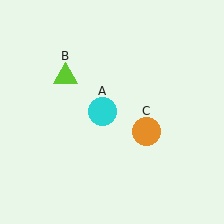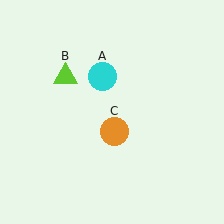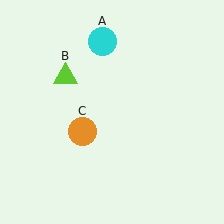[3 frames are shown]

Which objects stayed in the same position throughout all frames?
Lime triangle (object B) remained stationary.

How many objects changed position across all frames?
2 objects changed position: cyan circle (object A), orange circle (object C).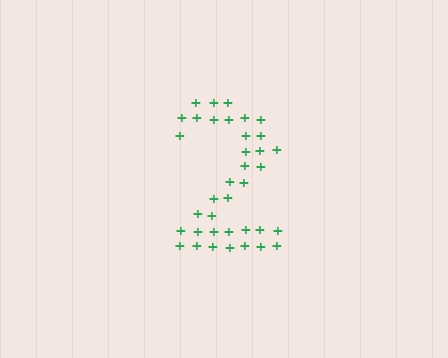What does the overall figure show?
The overall figure shows the digit 2.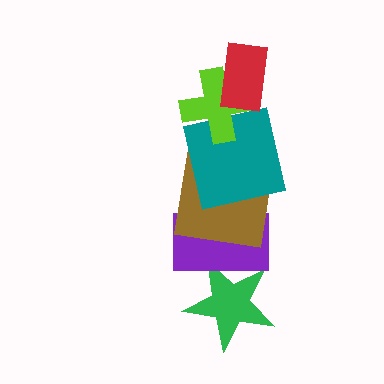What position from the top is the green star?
The green star is 6th from the top.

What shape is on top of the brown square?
The teal square is on top of the brown square.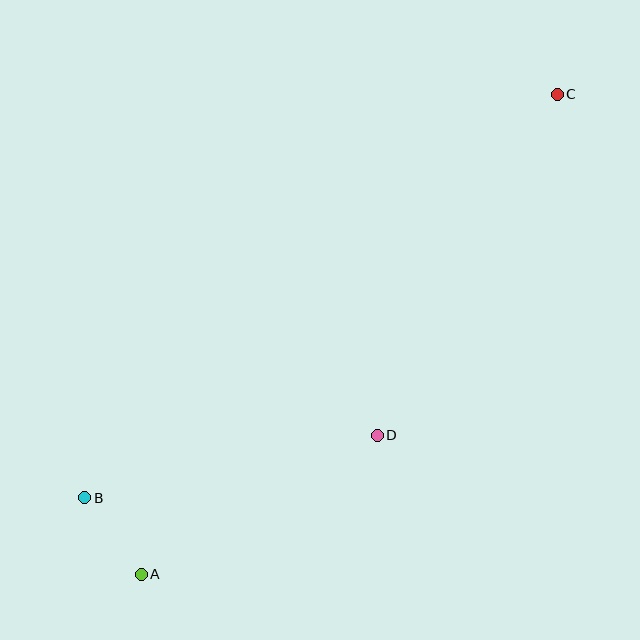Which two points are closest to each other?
Points A and B are closest to each other.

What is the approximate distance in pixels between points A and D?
The distance between A and D is approximately 274 pixels.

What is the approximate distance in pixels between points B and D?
The distance between B and D is approximately 299 pixels.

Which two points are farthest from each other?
Points A and C are farthest from each other.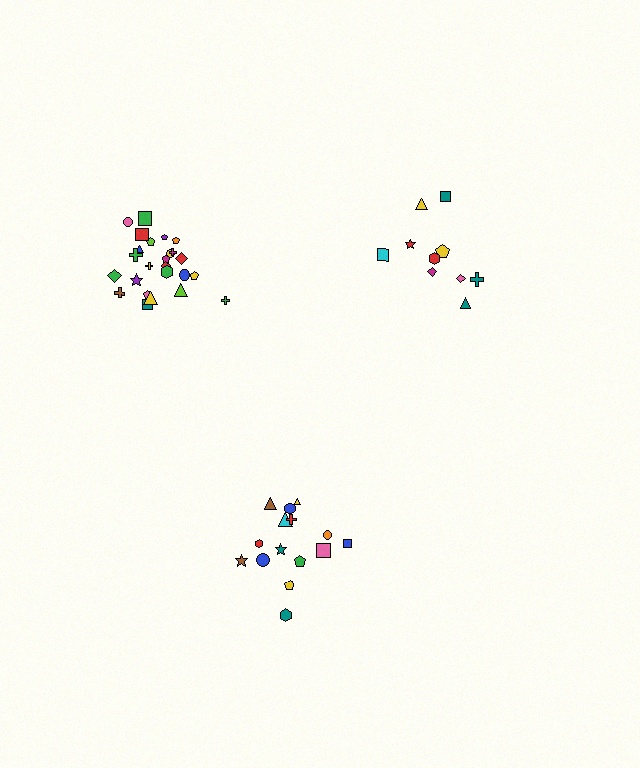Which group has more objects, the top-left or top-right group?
The top-left group.